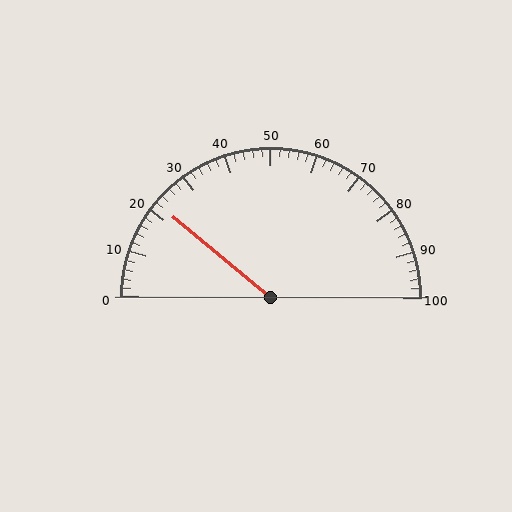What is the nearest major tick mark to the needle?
The nearest major tick mark is 20.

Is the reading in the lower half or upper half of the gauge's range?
The reading is in the lower half of the range (0 to 100).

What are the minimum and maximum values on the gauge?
The gauge ranges from 0 to 100.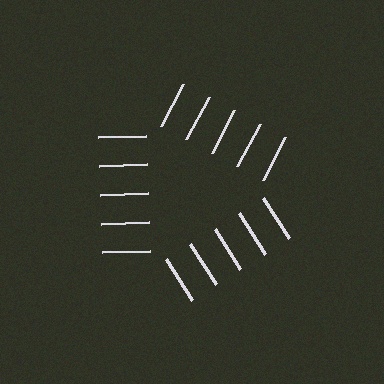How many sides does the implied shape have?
3 sides — the line-ends trace a triangle.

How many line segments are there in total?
15 — 5 along each of the 3 edges.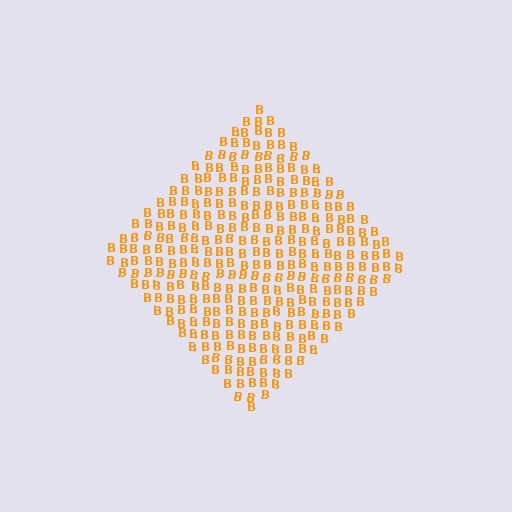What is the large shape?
The large shape is a diamond.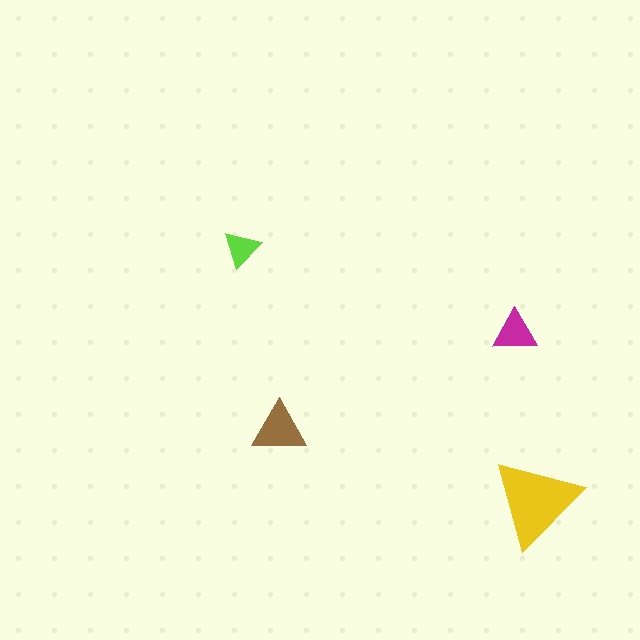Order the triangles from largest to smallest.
the yellow one, the brown one, the magenta one, the lime one.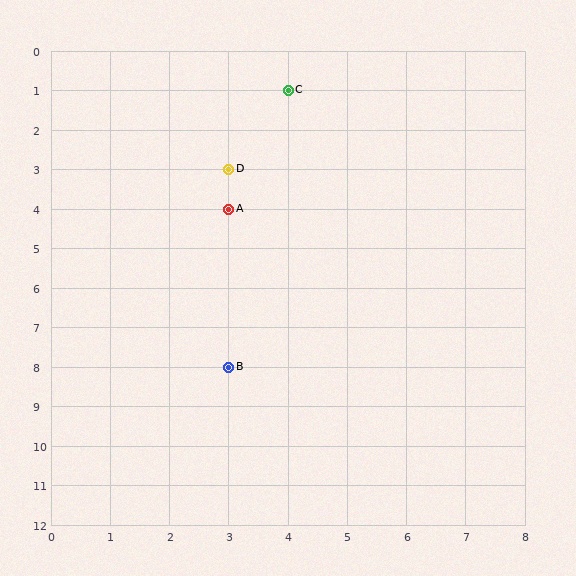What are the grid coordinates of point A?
Point A is at grid coordinates (3, 4).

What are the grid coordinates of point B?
Point B is at grid coordinates (3, 8).